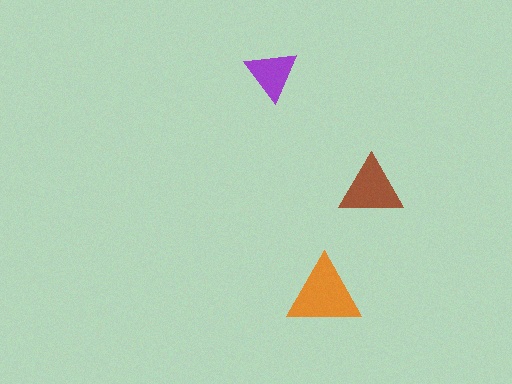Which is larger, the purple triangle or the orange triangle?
The orange one.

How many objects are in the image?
There are 3 objects in the image.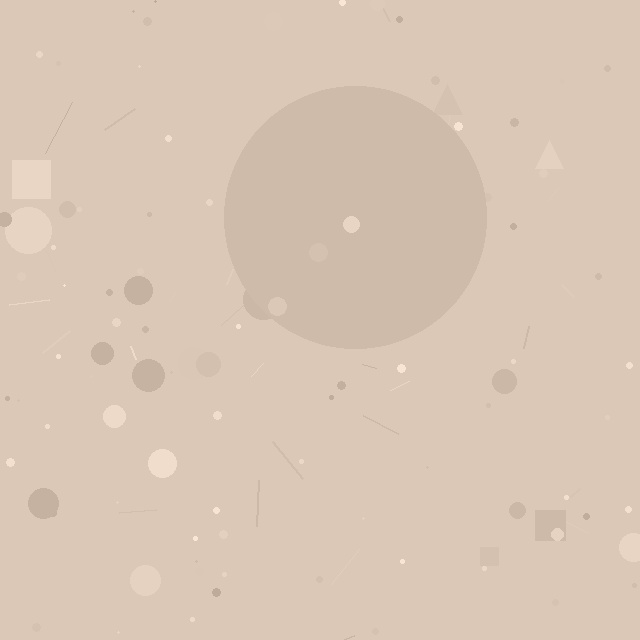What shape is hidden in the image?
A circle is hidden in the image.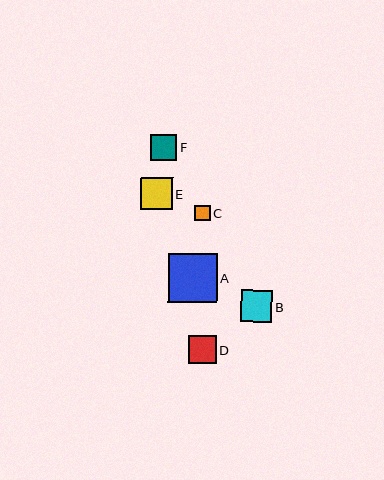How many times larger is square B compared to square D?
Square B is approximately 1.1 times the size of square D.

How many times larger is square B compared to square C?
Square B is approximately 2.0 times the size of square C.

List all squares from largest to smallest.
From largest to smallest: A, B, E, D, F, C.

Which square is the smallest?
Square C is the smallest with a size of approximately 16 pixels.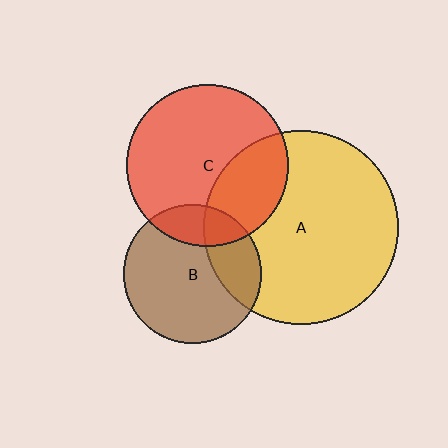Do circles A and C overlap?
Yes.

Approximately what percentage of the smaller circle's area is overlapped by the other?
Approximately 30%.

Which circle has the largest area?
Circle A (yellow).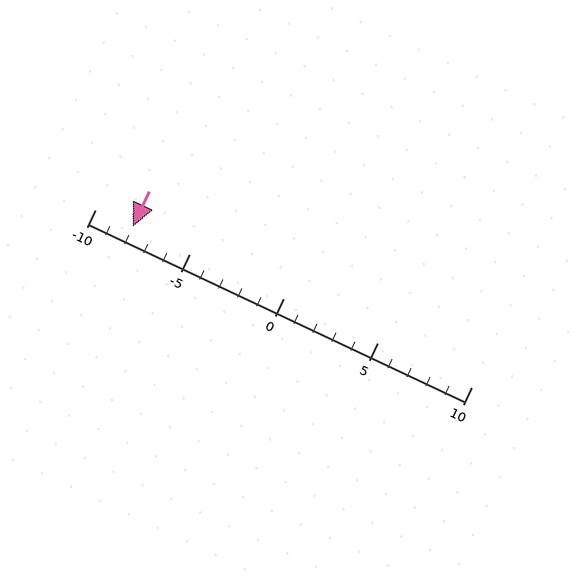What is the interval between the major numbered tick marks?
The major tick marks are spaced 5 units apart.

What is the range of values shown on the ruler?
The ruler shows values from -10 to 10.